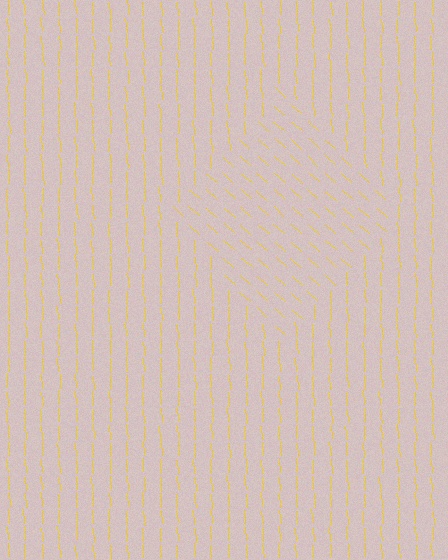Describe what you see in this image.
The image is filled with small yellow line segments. A diamond region in the image has lines oriented differently from the surrounding lines, creating a visible texture boundary.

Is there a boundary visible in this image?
Yes, there is a texture boundary formed by a change in line orientation.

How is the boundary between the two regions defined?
The boundary is defined purely by a change in line orientation (approximately 45 degrees difference). All lines are the same color and thickness.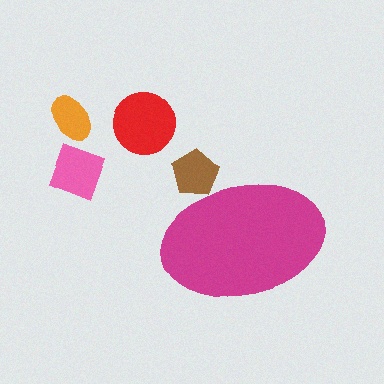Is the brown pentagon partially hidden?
Yes, the brown pentagon is partially hidden behind the magenta ellipse.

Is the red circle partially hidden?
No, the red circle is fully visible.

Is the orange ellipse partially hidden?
No, the orange ellipse is fully visible.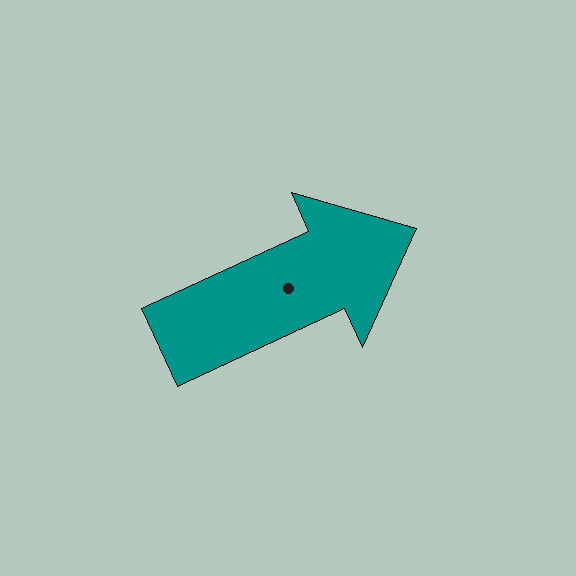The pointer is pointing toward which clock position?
Roughly 2 o'clock.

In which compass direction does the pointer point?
Northeast.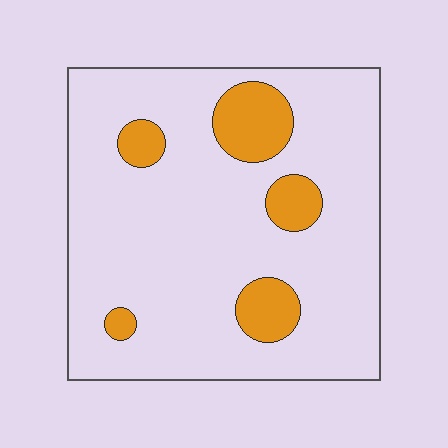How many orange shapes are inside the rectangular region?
5.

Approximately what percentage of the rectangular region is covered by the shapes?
Approximately 15%.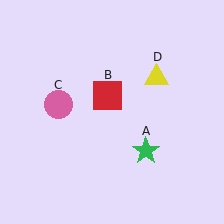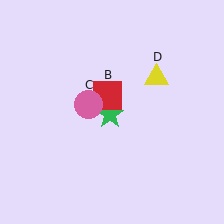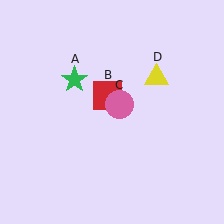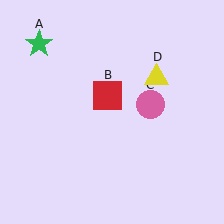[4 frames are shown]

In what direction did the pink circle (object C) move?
The pink circle (object C) moved right.